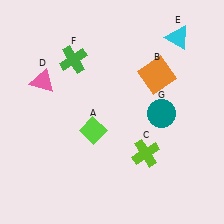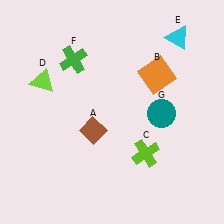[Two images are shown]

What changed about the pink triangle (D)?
In Image 1, D is pink. In Image 2, it changed to lime.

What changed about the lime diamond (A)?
In Image 1, A is lime. In Image 2, it changed to brown.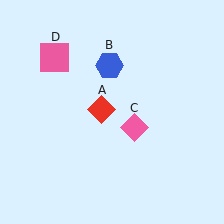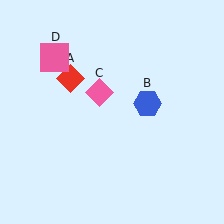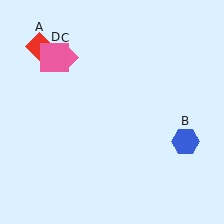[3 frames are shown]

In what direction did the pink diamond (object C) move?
The pink diamond (object C) moved up and to the left.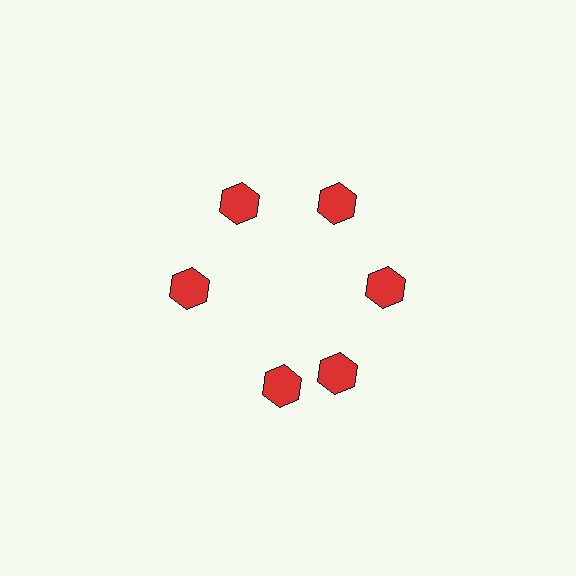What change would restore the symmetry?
The symmetry would be restored by rotating it back into even spacing with its neighbors so that all 6 hexagons sit at equal angles and equal distance from the center.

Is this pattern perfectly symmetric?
No. The 6 red hexagons are arranged in a ring, but one element near the 7 o'clock position is rotated out of alignment along the ring, breaking the 6-fold rotational symmetry.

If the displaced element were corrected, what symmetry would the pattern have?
It would have 6-fold rotational symmetry — the pattern would map onto itself every 60 degrees.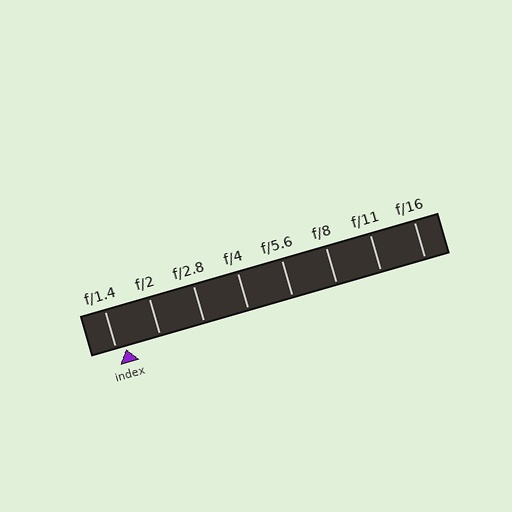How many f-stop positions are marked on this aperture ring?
There are 8 f-stop positions marked.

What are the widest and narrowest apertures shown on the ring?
The widest aperture shown is f/1.4 and the narrowest is f/16.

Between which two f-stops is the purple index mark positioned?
The index mark is between f/1.4 and f/2.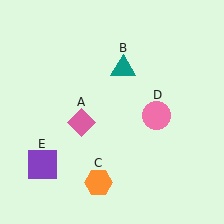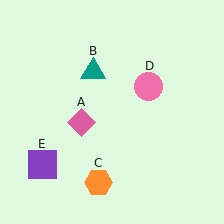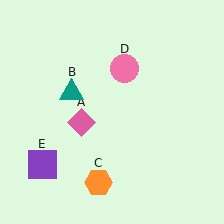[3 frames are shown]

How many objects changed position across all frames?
2 objects changed position: teal triangle (object B), pink circle (object D).